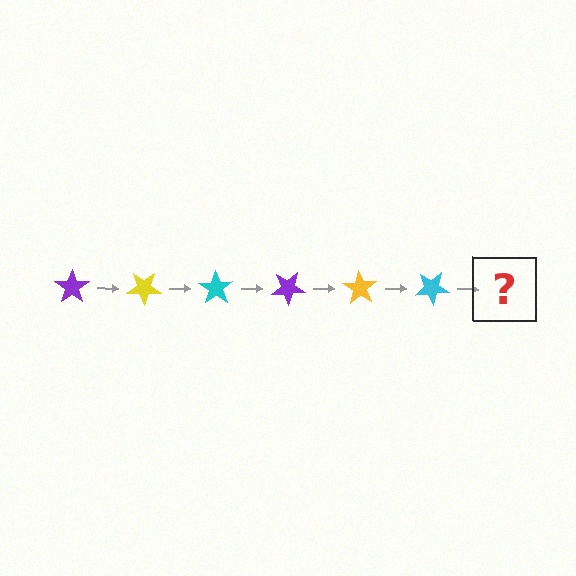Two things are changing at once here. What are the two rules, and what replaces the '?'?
The two rules are that it rotates 35 degrees each step and the color cycles through purple, yellow, and cyan. The '?' should be a purple star, rotated 210 degrees from the start.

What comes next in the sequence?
The next element should be a purple star, rotated 210 degrees from the start.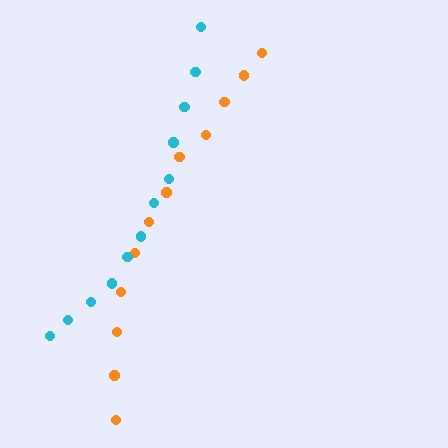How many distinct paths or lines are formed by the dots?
There are 2 distinct paths.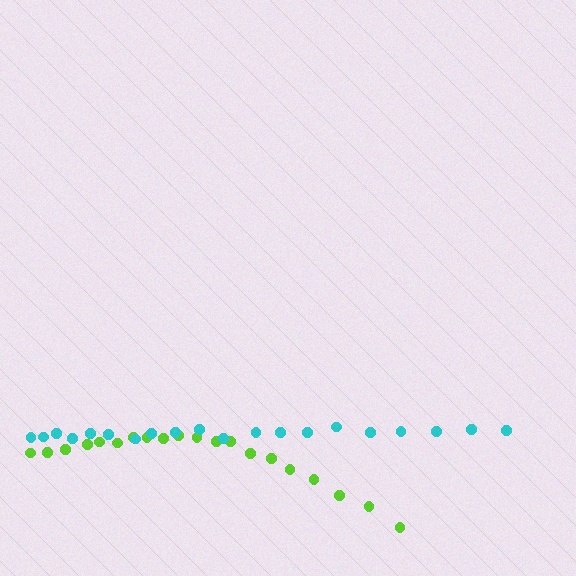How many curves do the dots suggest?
There are 2 distinct paths.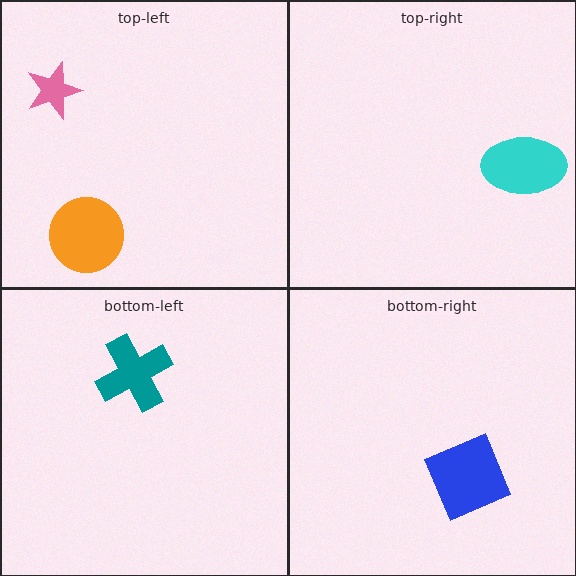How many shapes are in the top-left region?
2.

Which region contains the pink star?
The top-left region.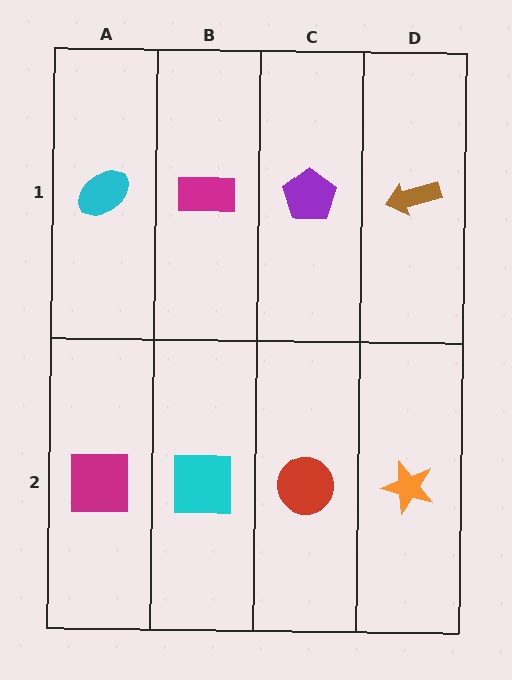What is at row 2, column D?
An orange star.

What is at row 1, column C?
A purple pentagon.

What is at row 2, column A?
A magenta square.